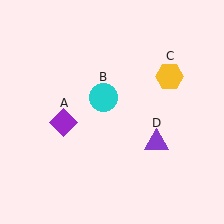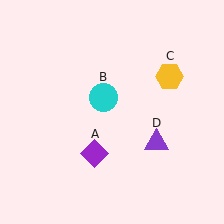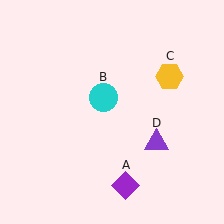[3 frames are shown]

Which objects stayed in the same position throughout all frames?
Cyan circle (object B) and yellow hexagon (object C) and purple triangle (object D) remained stationary.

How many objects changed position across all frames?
1 object changed position: purple diamond (object A).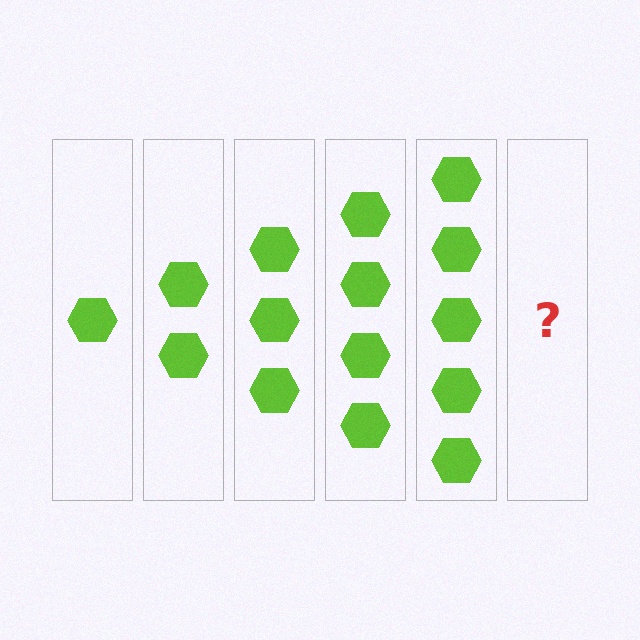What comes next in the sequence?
The next element should be 6 hexagons.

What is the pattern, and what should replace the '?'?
The pattern is that each step adds one more hexagon. The '?' should be 6 hexagons.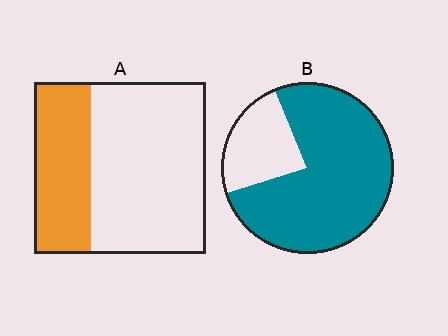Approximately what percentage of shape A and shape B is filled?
A is approximately 35% and B is approximately 75%.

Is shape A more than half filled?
No.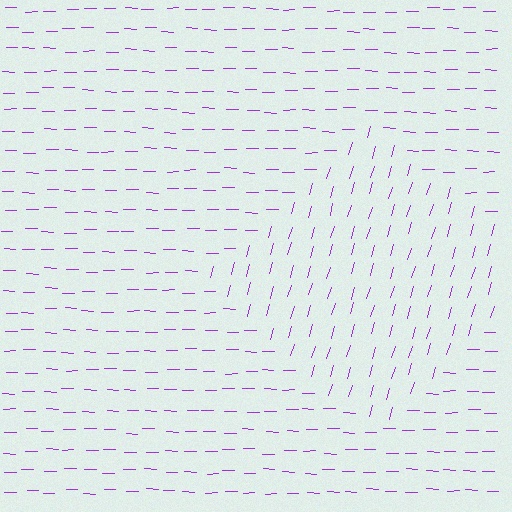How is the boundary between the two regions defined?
The boundary is defined purely by a change in line orientation (approximately 75 degrees difference). All lines are the same color and thickness.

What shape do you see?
I see a diamond.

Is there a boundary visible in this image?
Yes, there is a texture boundary formed by a change in line orientation.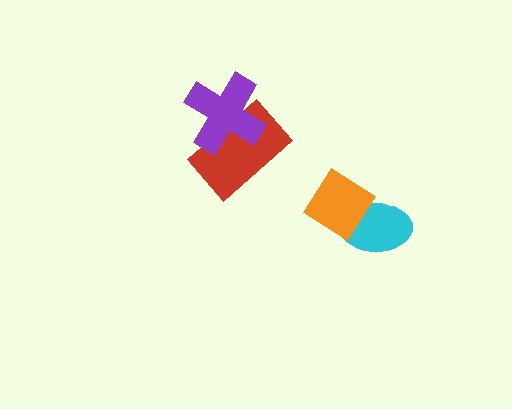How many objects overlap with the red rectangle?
1 object overlaps with the red rectangle.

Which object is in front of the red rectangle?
The purple cross is in front of the red rectangle.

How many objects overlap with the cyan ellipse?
1 object overlaps with the cyan ellipse.